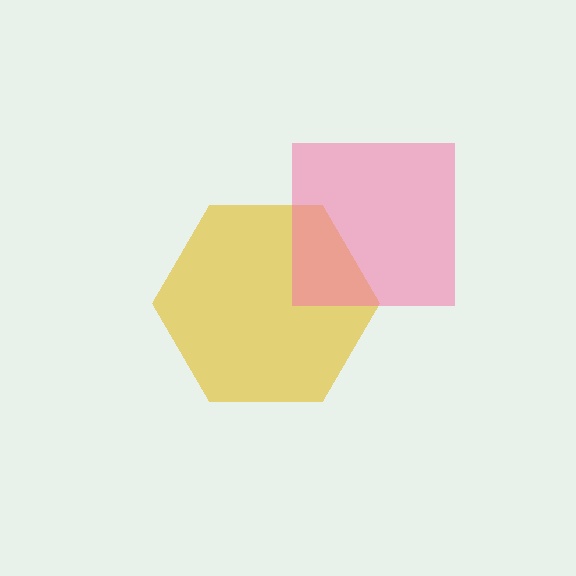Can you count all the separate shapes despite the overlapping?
Yes, there are 2 separate shapes.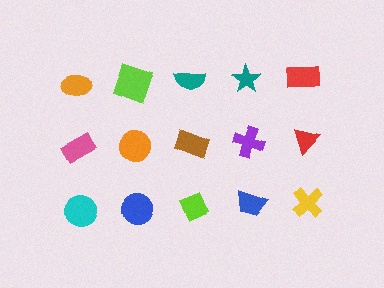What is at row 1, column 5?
A red rectangle.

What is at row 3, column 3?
A lime diamond.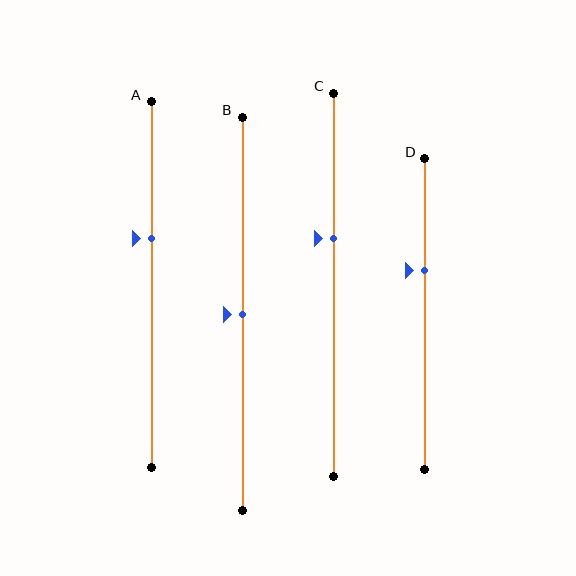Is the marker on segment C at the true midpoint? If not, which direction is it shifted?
No, the marker on segment C is shifted upward by about 12% of the segment length.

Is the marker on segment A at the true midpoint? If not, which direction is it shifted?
No, the marker on segment A is shifted upward by about 13% of the segment length.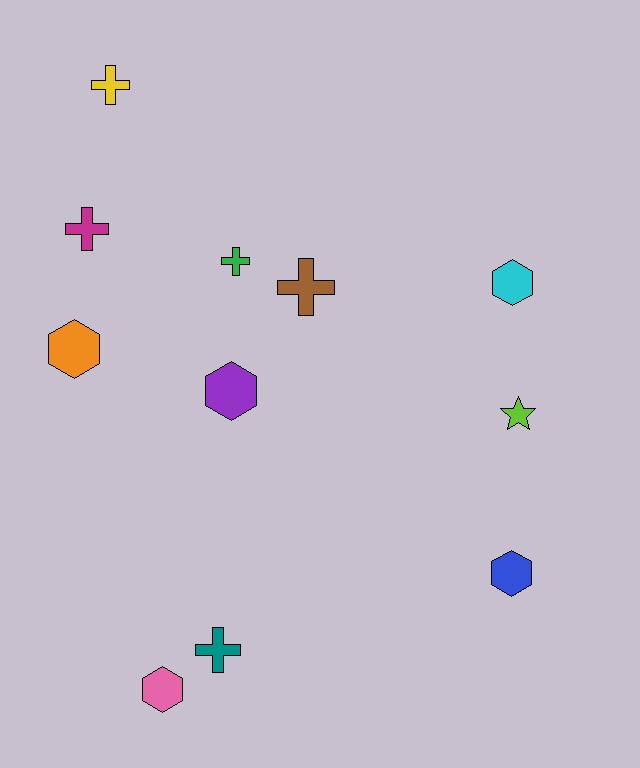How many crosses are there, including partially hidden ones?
There are 5 crosses.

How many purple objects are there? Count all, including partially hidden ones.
There is 1 purple object.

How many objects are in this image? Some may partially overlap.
There are 11 objects.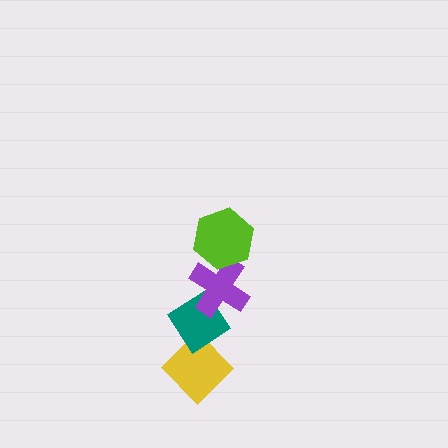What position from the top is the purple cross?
The purple cross is 2nd from the top.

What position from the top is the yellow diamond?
The yellow diamond is 4th from the top.